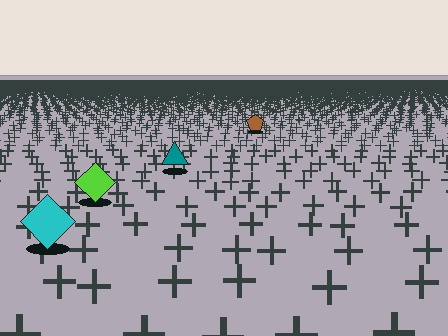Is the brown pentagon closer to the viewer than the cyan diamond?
No. The cyan diamond is closer — you can tell from the texture gradient: the ground texture is coarser near it.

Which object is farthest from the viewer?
The brown pentagon is farthest from the viewer. It appears smaller and the ground texture around it is denser.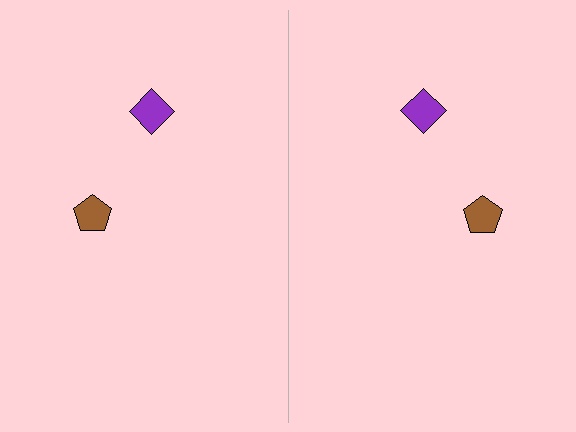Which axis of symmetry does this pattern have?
The pattern has a vertical axis of symmetry running through the center of the image.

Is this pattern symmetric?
Yes, this pattern has bilateral (reflection) symmetry.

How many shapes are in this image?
There are 4 shapes in this image.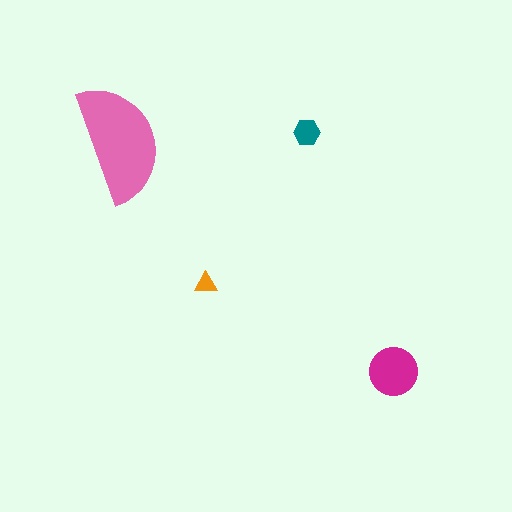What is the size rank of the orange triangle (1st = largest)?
4th.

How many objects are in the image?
There are 4 objects in the image.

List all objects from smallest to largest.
The orange triangle, the teal hexagon, the magenta circle, the pink semicircle.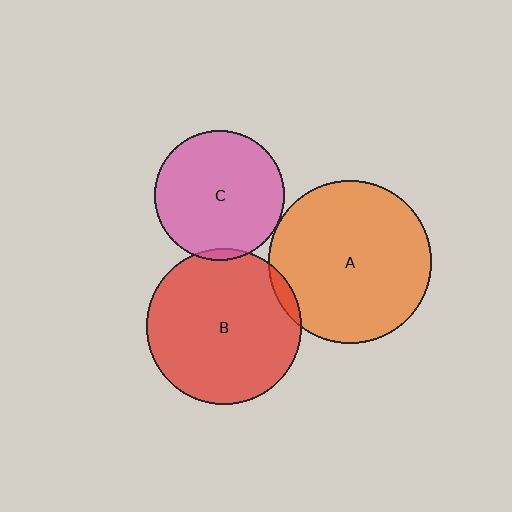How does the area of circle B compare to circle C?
Approximately 1.4 times.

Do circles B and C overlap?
Yes.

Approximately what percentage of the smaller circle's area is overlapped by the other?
Approximately 5%.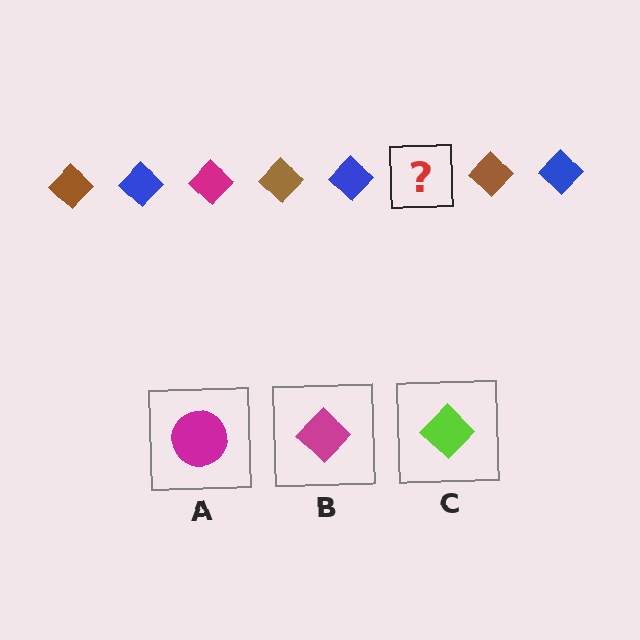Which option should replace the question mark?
Option B.